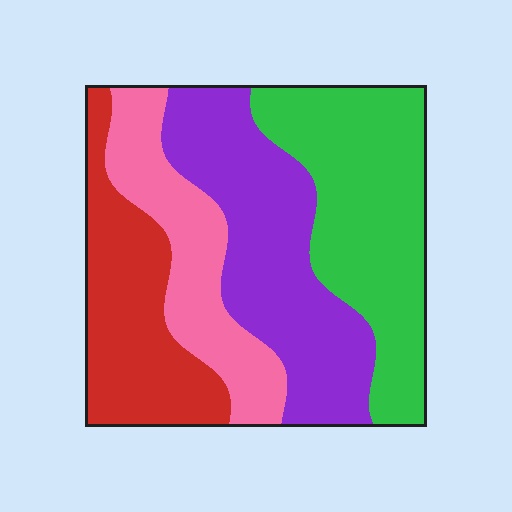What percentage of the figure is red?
Red covers around 20% of the figure.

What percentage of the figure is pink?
Pink covers around 20% of the figure.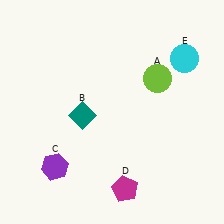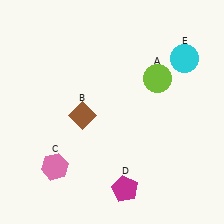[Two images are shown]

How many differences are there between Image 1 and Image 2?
There are 2 differences between the two images.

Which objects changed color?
B changed from teal to brown. C changed from purple to pink.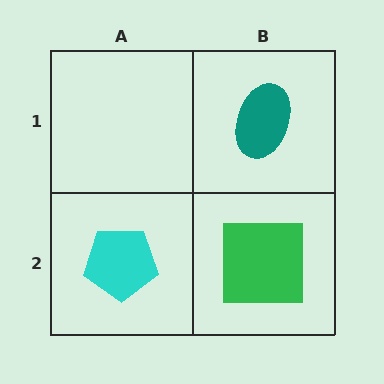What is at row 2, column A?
A cyan pentagon.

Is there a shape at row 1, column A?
No, that cell is empty.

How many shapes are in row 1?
1 shape.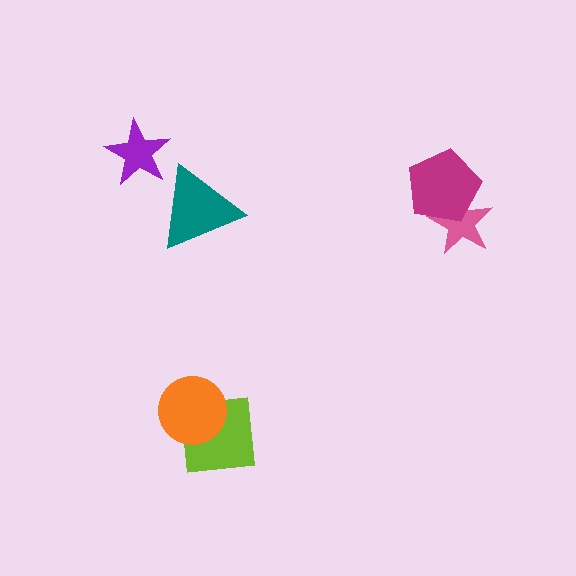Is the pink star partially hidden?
Yes, it is partially covered by another shape.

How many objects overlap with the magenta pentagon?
1 object overlaps with the magenta pentagon.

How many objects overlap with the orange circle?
1 object overlaps with the orange circle.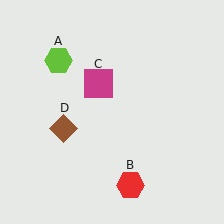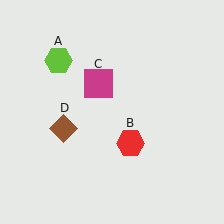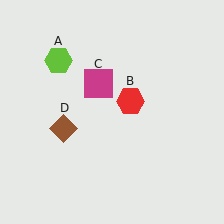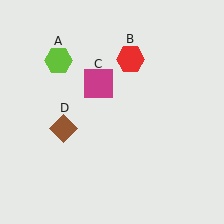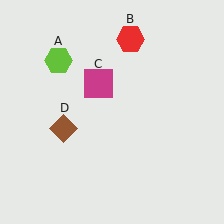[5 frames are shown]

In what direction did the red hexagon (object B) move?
The red hexagon (object B) moved up.